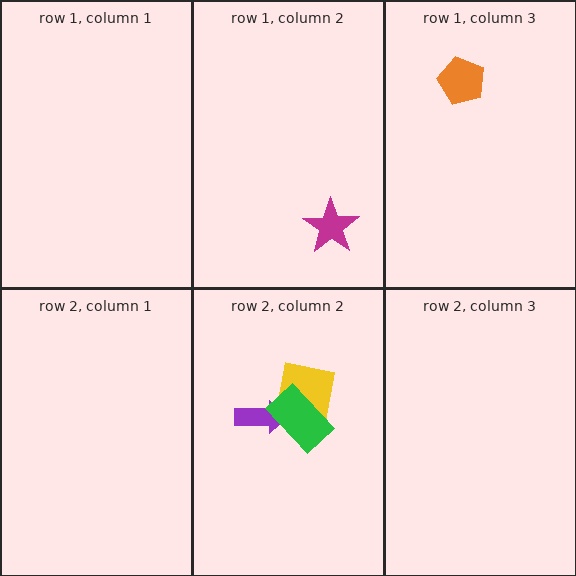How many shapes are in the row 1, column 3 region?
1.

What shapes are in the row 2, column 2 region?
The yellow square, the purple arrow, the green rectangle.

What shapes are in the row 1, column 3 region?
The orange pentagon.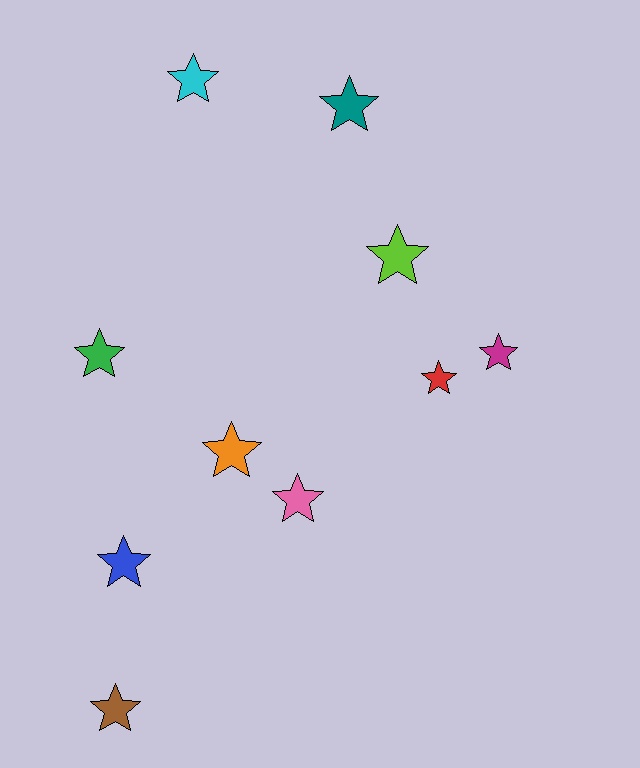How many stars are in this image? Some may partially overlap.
There are 10 stars.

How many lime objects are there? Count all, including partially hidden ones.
There is 1 lime object.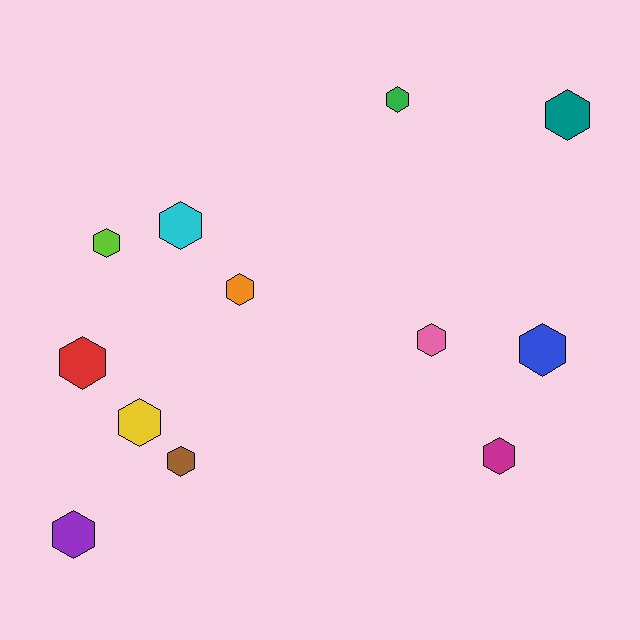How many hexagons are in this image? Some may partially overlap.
There are 12 hexagons.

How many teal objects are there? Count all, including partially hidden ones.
There is 1 teal object.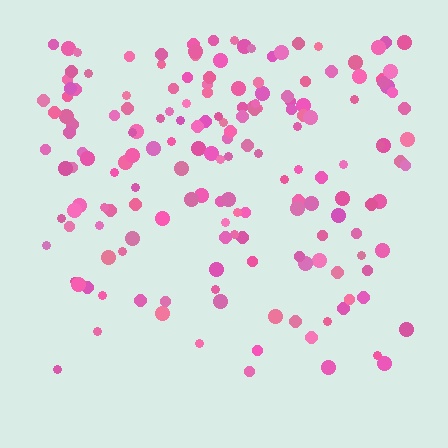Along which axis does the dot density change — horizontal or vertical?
Vertical.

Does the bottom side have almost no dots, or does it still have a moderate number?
Still a moderate number, just noticeably fewer than the top.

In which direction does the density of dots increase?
From bottom to top, with the top side densest.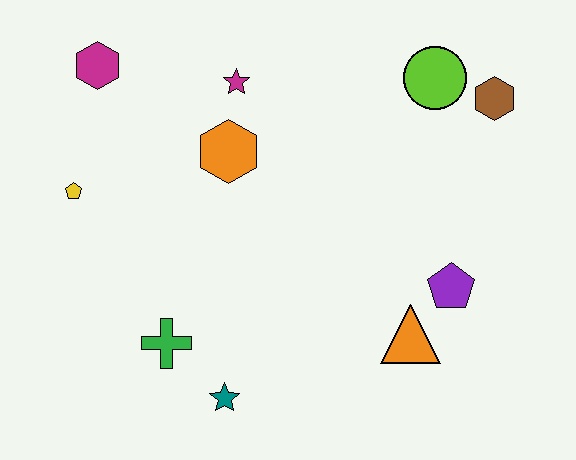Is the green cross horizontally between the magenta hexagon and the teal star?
Yes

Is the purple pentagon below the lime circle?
Yes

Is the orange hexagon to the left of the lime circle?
Yes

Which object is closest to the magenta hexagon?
The yellow pentagon is closest to the magenta hexagon.